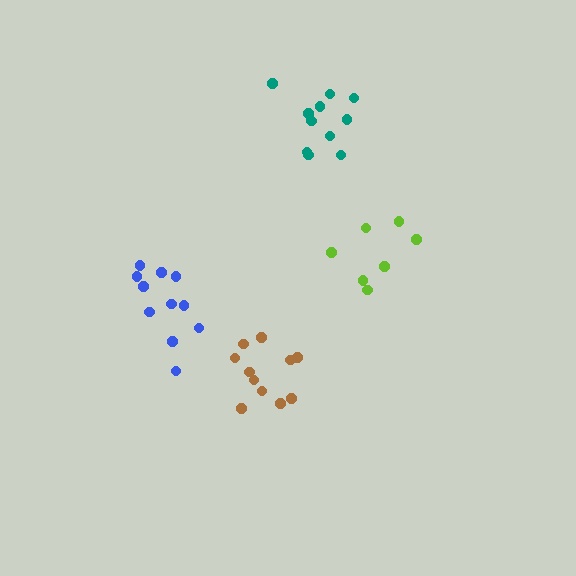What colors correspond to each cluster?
The clusters are colored: lime, blue, brown, teal.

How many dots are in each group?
Group 1: 7 dots, Group 2: 11 dots, Group 3: 11 dots, Group 4: 11 dots (40 total).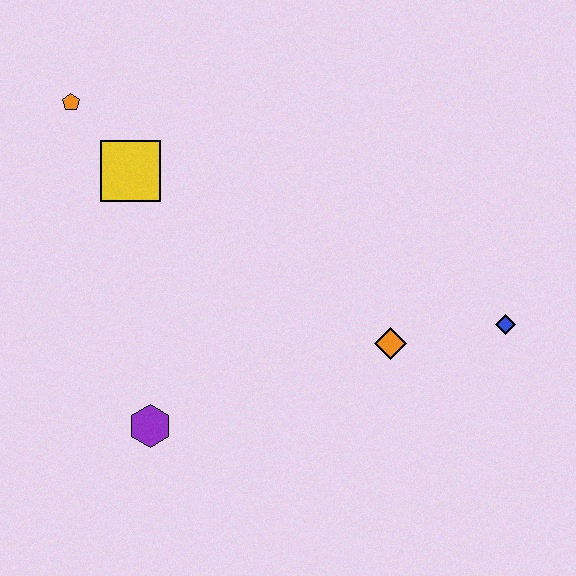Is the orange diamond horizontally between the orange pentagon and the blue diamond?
Yes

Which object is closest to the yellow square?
The orange pentagon is closest to the yellow square.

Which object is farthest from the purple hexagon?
The blue diamond is farthest from the purple hexagon.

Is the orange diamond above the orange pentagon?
No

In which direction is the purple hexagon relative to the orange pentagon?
The purple hexagon is below the orange pentagon.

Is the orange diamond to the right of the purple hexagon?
Yes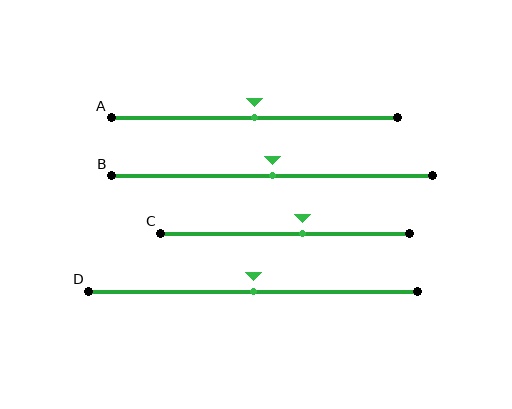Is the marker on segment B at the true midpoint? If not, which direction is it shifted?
Yes, the marker on segment B is at the true midpoint.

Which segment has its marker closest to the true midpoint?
Segment A has its marker closest to the true midpoint.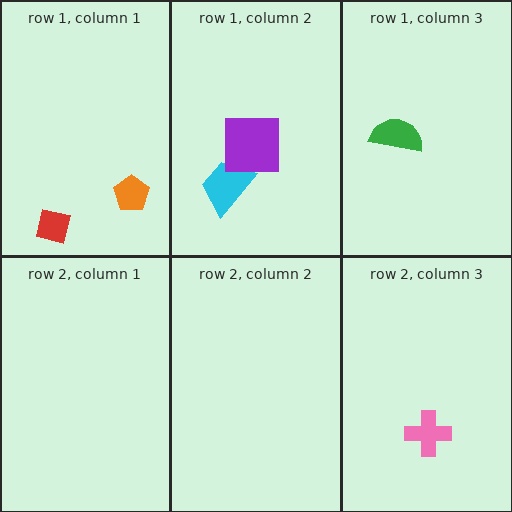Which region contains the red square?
The row 1, column 1 region.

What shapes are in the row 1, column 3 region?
The green semicircle.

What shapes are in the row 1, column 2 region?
The cyan trapezoid, the purple square.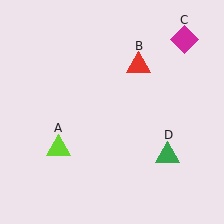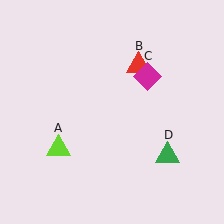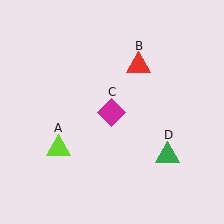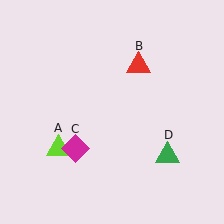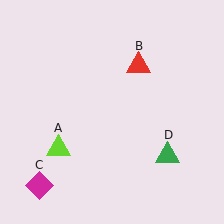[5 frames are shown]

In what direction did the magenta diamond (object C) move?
The magenta diamond (object C) moved down and to the left.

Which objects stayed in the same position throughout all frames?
Lime triangle (object A) and red triangle (object B) and green triangle (object D) remained stationary.